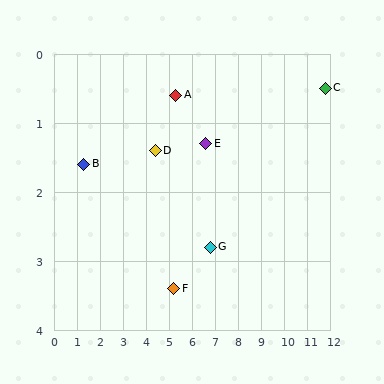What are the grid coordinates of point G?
Point G is at approximately (6.8, 2.8).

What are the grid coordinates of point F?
Point F is at approximately (5.2, 3.4).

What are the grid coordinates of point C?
Point C is at approximately (11.8, 0.5).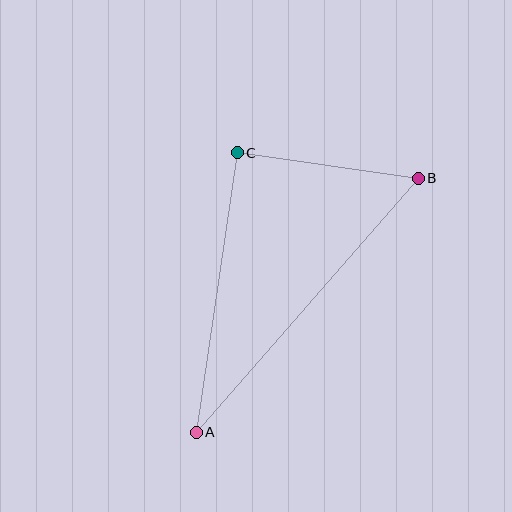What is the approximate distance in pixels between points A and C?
The distance between A and C is approximately 282 pixels.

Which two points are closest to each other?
Points B and C are closest to each other.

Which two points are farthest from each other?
Points A and B are farthest from each other.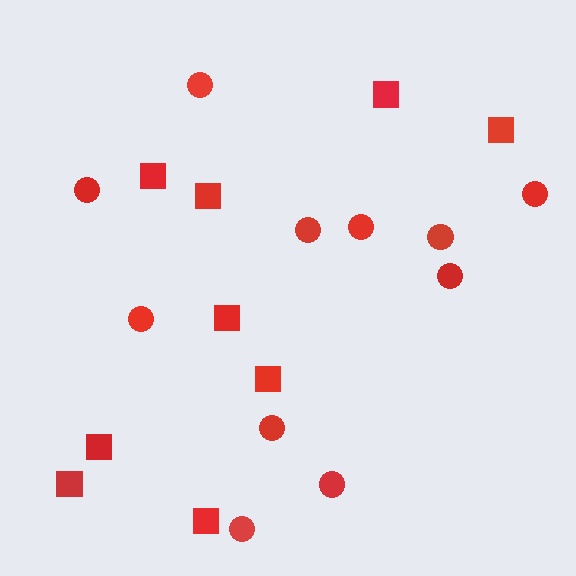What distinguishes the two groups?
There are 2 groups: one group of squares (9) and one group of circles (11).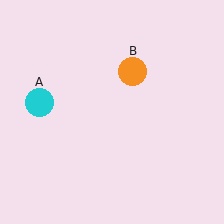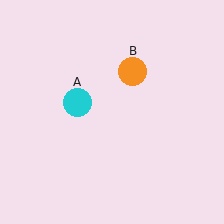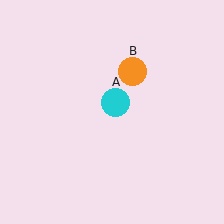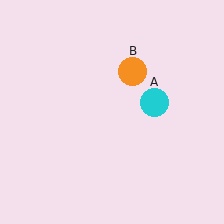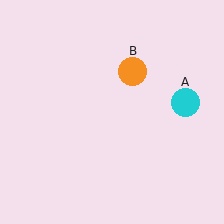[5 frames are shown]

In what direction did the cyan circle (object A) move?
The cyan circle (object A) moved right.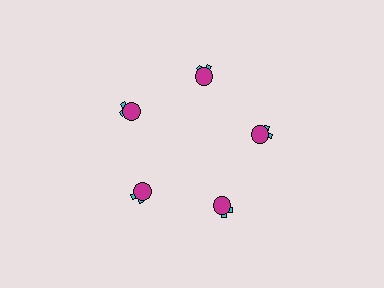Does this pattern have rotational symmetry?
Yes, this pattern has 5-fold rotational symmetry. It looks the same after rotating 72 degrees around the center.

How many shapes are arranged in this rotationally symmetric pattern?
There are 10 shapes, arranged in 5 groups of 2.